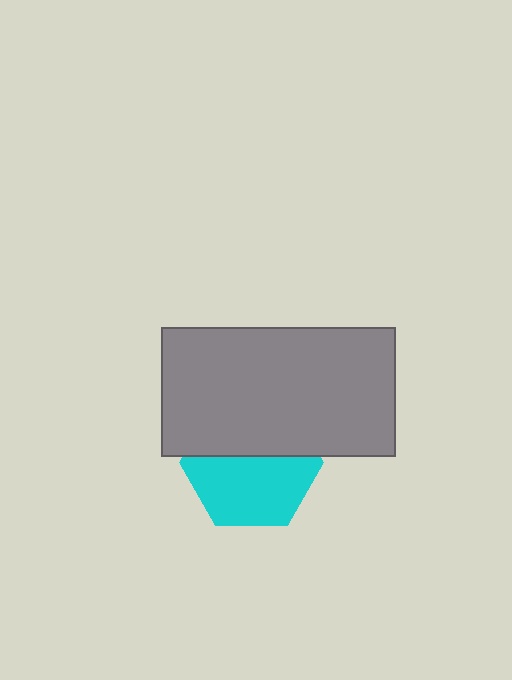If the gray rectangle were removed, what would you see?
You would see the complete cyan hexagon.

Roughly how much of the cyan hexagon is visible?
About half of it is visible (roughly 55%).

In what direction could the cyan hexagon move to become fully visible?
The cyan hexagon could move down. That would shift it out from behind the gray rectangle entirely.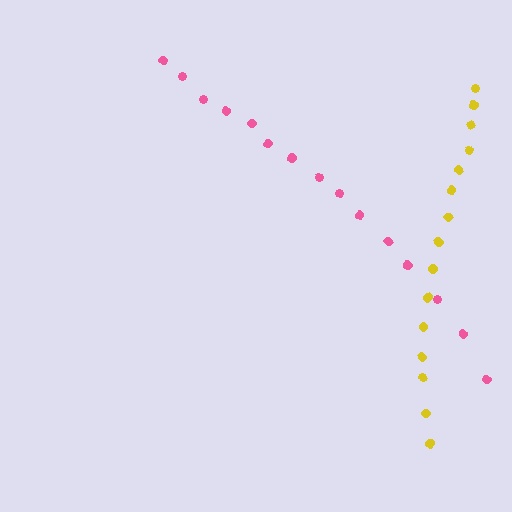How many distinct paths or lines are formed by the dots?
There are 2 distinct paths.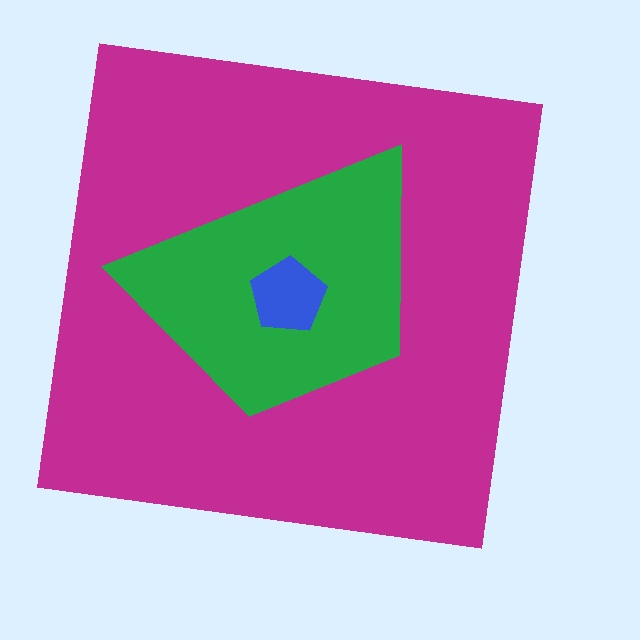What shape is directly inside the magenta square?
The green trapezoid.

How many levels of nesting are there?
3.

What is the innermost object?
The blue pentagon.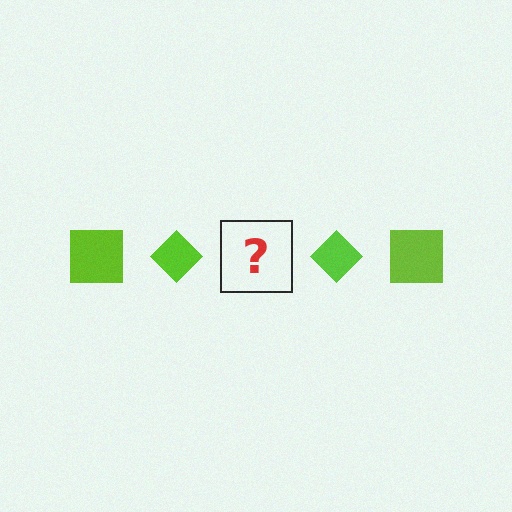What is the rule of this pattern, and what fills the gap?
The rule is that the pattern cycles through square, diamond shapes in lime. The gap should be filled with a lime square.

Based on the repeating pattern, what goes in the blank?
The blank should be a lime square.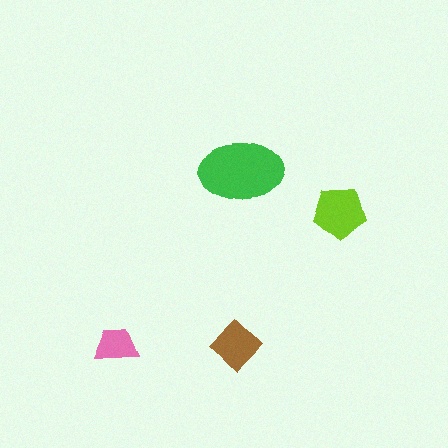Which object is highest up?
The green ellipse is topmost.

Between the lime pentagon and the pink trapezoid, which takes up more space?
The lime pentagon.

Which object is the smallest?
The pink trapezoid.